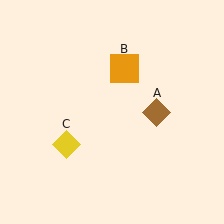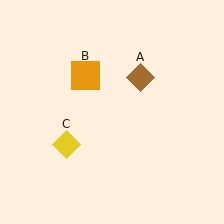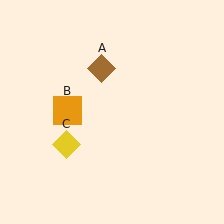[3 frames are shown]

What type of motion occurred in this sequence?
The brown diamond (object A), orange square (object B) rotated counterclockwise around the center of the scene.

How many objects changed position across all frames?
2 objects changed position: brown diamond (object A), orange square (object B).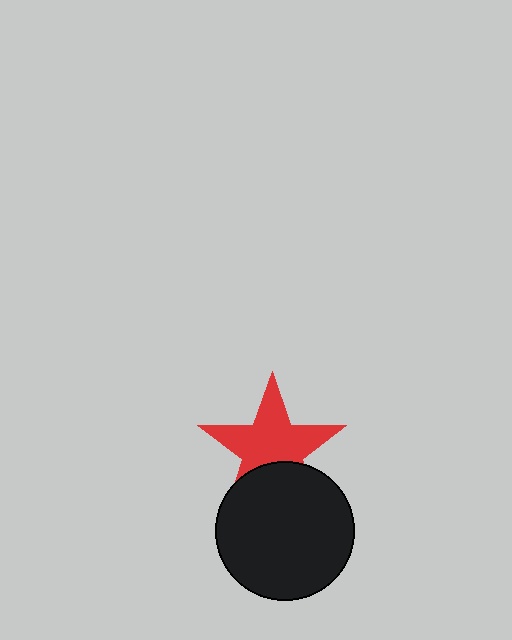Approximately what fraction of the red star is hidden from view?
Roughly 32% of the red star is hidden behind the black circle.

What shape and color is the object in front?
The object in front is a black circle.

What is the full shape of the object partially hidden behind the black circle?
The partially hidden object is a red star.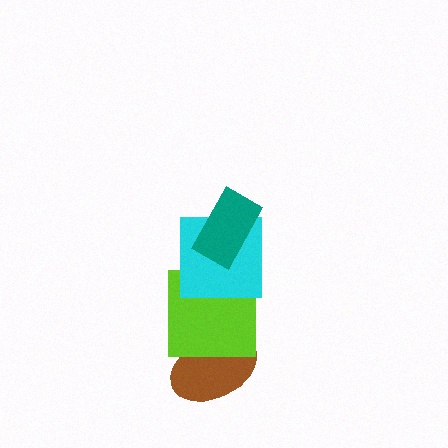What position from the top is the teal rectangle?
The teal rectangle is 1st from the top.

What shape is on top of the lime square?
The cyan square is on top of the lime square.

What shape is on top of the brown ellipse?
The lime square is on top of the brown ellipse.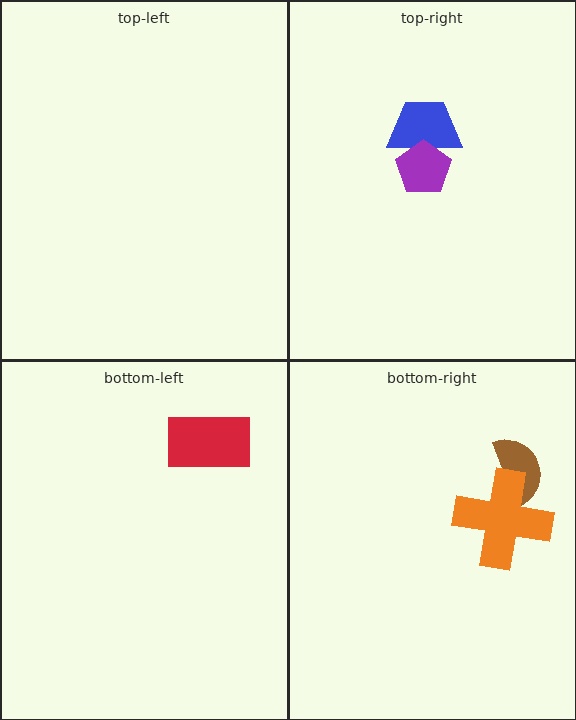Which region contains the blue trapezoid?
The top-right region.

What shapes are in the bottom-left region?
The red rectangle.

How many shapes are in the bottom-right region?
2.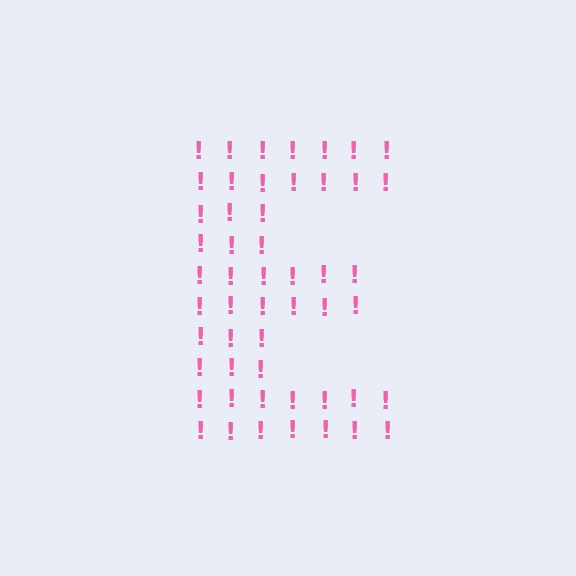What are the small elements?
The small elements are exclamation marks.